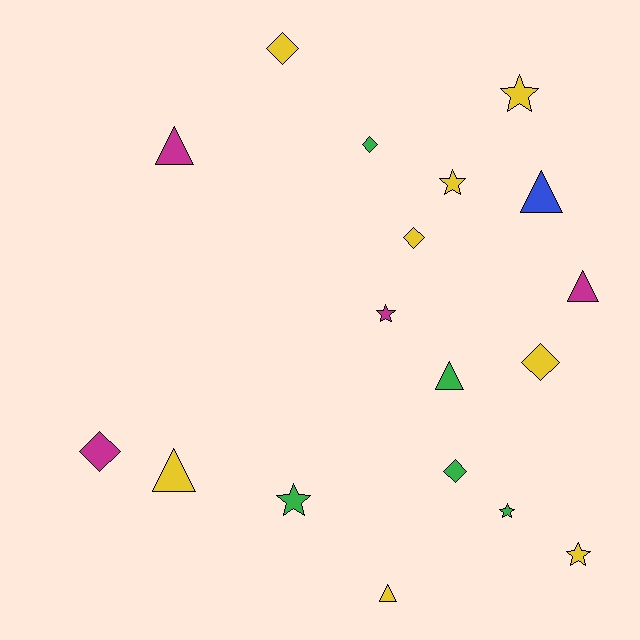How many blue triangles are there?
There is 1 blue triangle.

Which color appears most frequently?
Yellow, with 8 objects.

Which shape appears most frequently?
Diamond, with 6 objects.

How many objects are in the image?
There are 18 objects.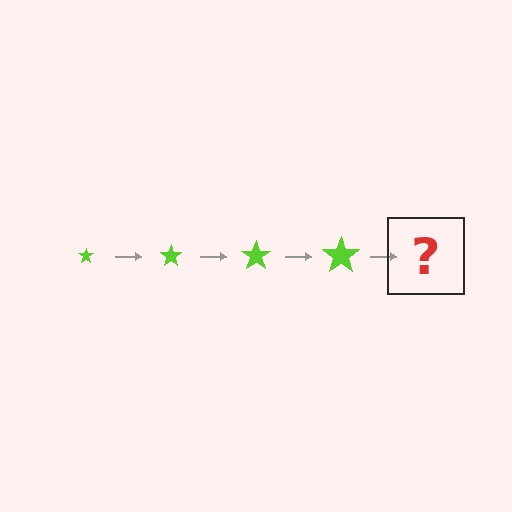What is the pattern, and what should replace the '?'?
The pattern is that the star gets progressively larger each step. The '?' should be a lime star, larger than the previous one.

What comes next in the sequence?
The next element should be a lime star, larger than the previous one.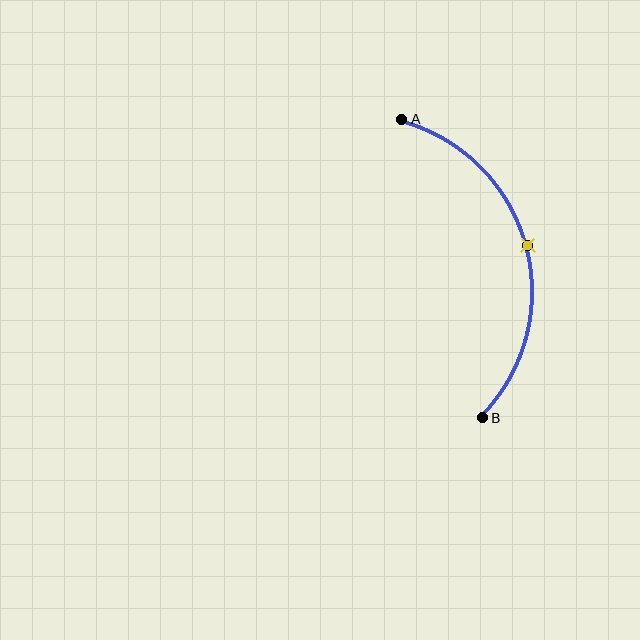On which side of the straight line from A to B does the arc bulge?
The arc bulges to the right of the straight line connecting A and B.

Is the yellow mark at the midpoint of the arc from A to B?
Yes. The yellow mark lies on the arc at equal arc-length from both A and B — it is the arc midpoint.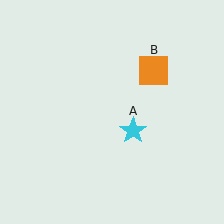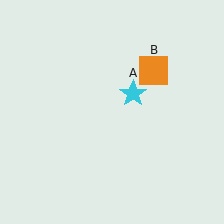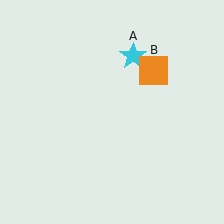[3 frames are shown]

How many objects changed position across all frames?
1 object changed position: cyan star (object A).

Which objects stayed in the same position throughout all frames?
Orange square (object B) remained stationary.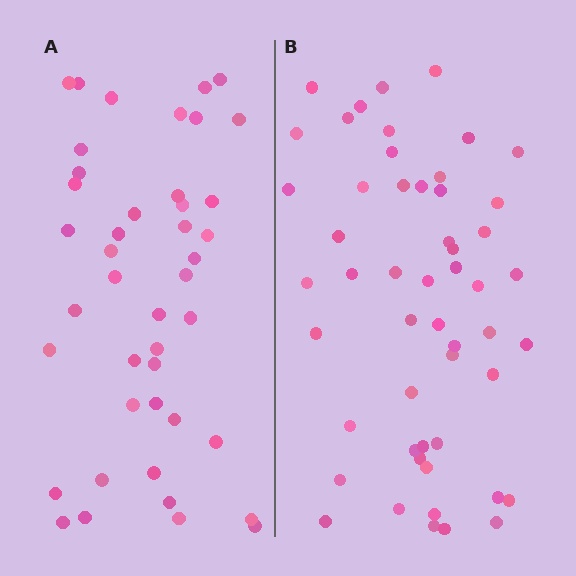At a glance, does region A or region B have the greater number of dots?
Region B (the right region) has more dots.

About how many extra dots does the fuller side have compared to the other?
Region B has roughly 8 or so more dots than region A.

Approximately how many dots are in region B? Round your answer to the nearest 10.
About 50 dots. (The exact count is 52, which rounds to 50.)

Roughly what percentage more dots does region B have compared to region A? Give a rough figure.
About 20% more.